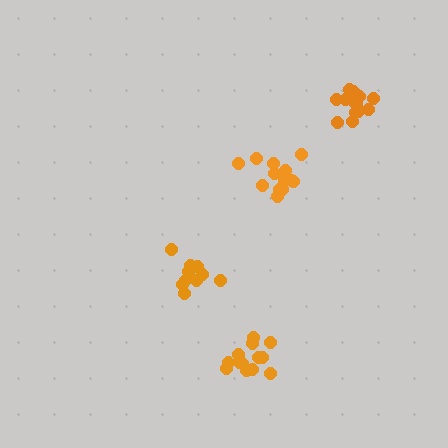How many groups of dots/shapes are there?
There are 4 groups.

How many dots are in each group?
Group 1: 12 dots, Group 2: 13 dots, Group 3: 13 dots, Group 4: 13 dots (51 total).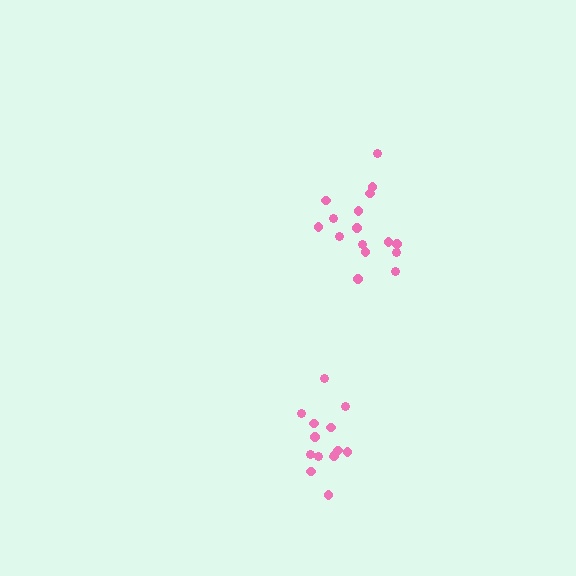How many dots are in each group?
Group 1: 14 dots, Group 2: 16 dots (30 total).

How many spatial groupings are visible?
There are 2 spatial groupings.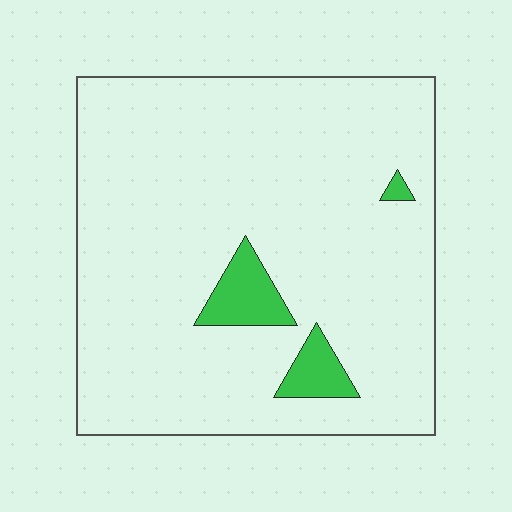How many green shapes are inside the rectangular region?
3.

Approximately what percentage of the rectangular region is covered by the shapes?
Approximately 5%.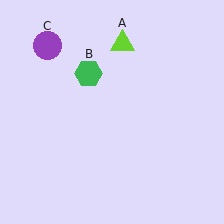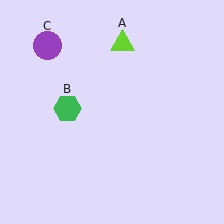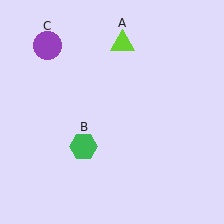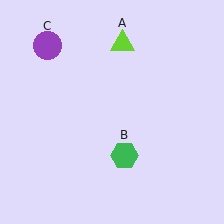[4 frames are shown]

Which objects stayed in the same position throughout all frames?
Lime triangle (object A) and purple circle (object C) remained stationary.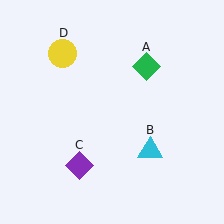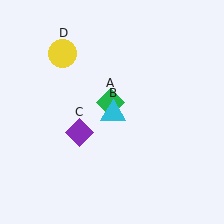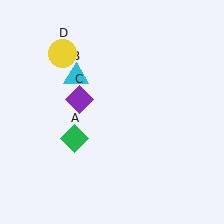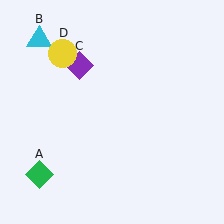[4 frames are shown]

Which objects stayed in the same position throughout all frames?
Yellow circle (object D) remained stationary.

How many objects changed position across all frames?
3 objects changed position: green diamond (object A), cyan triangle (object B), purple diamond (object C).